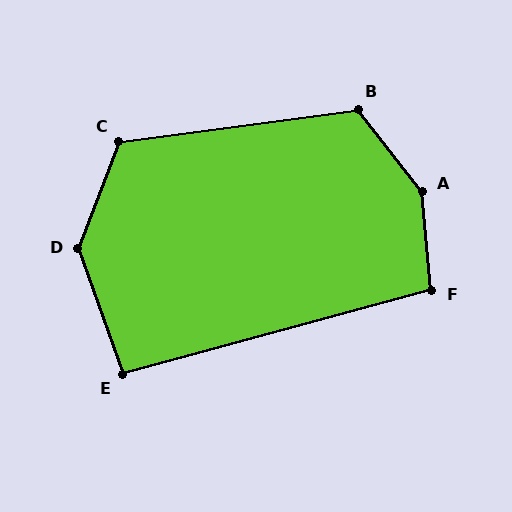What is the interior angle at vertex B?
Approximately 120 degrees (obtuse).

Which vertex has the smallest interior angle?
E, at approximately 94 degrees.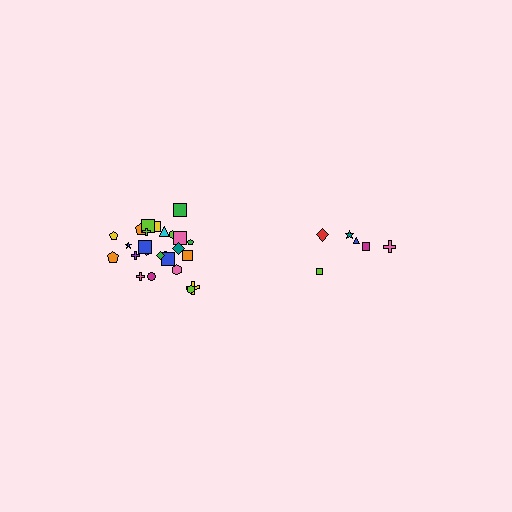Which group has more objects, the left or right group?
The left group.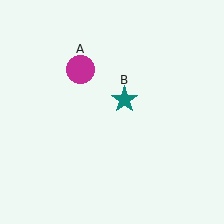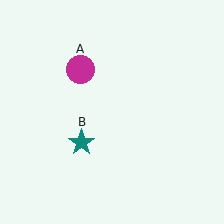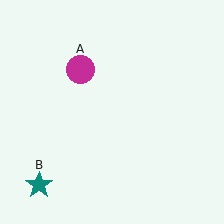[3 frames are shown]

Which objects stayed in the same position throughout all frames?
Magenta circle (object A) remained stationary.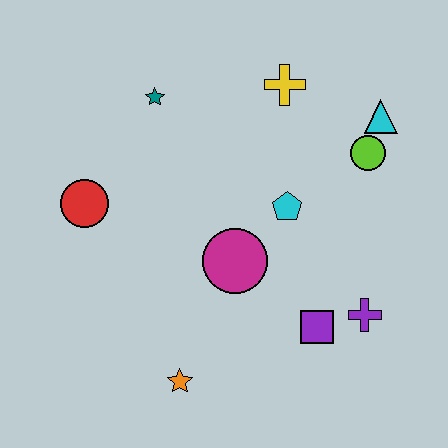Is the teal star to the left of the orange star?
Yes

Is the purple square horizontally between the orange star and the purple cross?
Yes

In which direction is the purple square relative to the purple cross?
The purple square is to the left of the purple cross.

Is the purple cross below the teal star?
Yes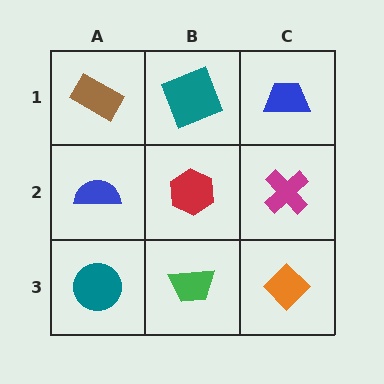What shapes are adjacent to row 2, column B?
A teal square (row 1, column B), a green trapezoid (row 3, column B), a blue semicircle (row 2, column A), a magenta cross (row 2, column C).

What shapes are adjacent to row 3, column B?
A red hexagon (row 2, column B), a teal circle (row 3, column A), an orange diamond (row 3, column C).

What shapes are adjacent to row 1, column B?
A red hexagon (row 2, column B), a brown rectangle (row 1, column A), a blue trapezoid (row 1, column C).